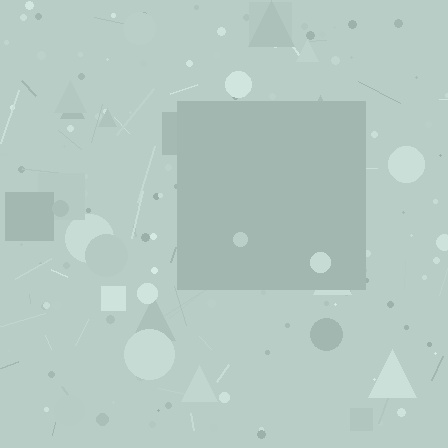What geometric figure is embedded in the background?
A square is embedded in the background.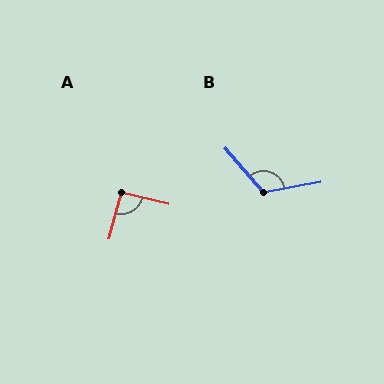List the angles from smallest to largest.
A (91°), B (120°).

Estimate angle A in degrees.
Approximately 91 degrees.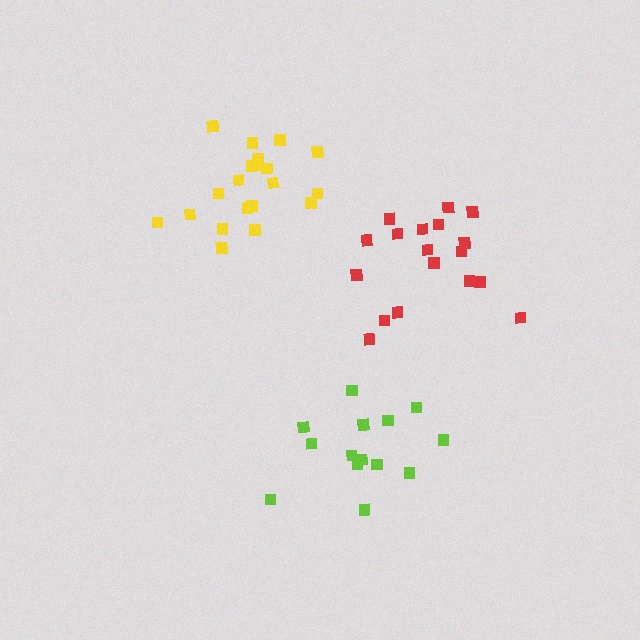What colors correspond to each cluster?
The clusters are colored: red, lime, yellow.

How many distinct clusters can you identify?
There are 3 distinct clusters.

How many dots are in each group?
Group 1: 18 dots, Group 2: 14 dots, Group 3: 20 dots (52 total).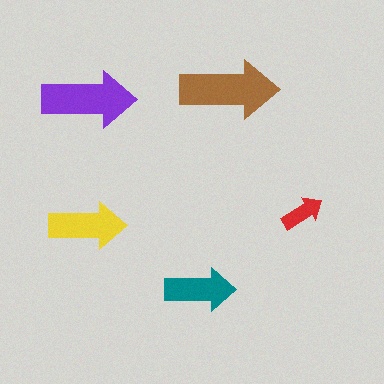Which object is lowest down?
The teal arrow is bottommost.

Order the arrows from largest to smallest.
the brown one, the purple one, the yellow one, the teal one, the red one.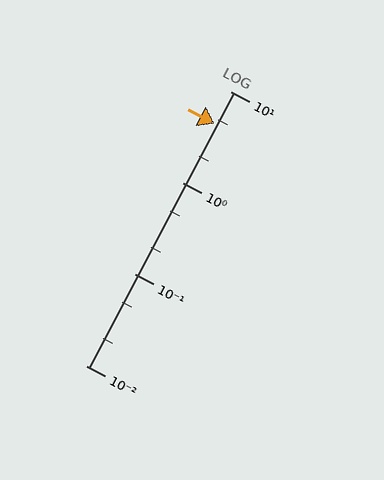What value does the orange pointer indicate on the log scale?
The pointer indicates approximately 4.4.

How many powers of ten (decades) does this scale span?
The scale spans 3 decades, from 0.01 to 10.